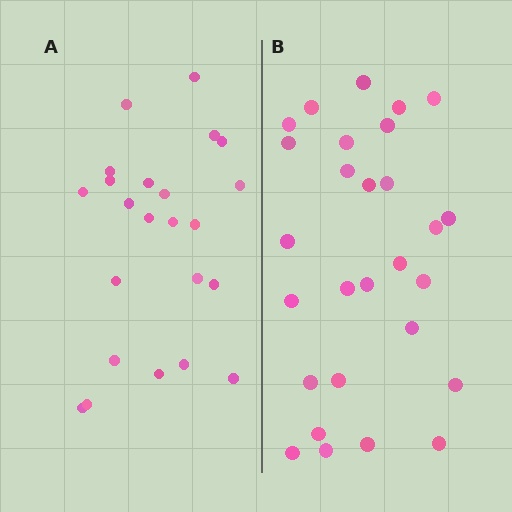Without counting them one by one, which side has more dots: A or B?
Region B (the right region) has more dots.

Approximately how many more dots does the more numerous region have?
Region B has about 5 more dots than region A.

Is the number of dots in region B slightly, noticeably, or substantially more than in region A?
Region B has only slightly more — the two regions are fairly close. The ratio is roughly 1.2 to 1.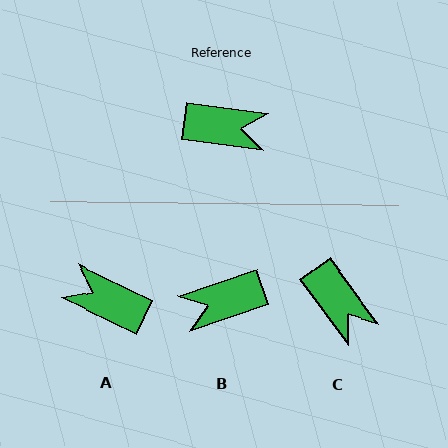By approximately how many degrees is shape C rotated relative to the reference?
Approximately 45 degrees clockwise.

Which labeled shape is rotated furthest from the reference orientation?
A, about 162 degrees away.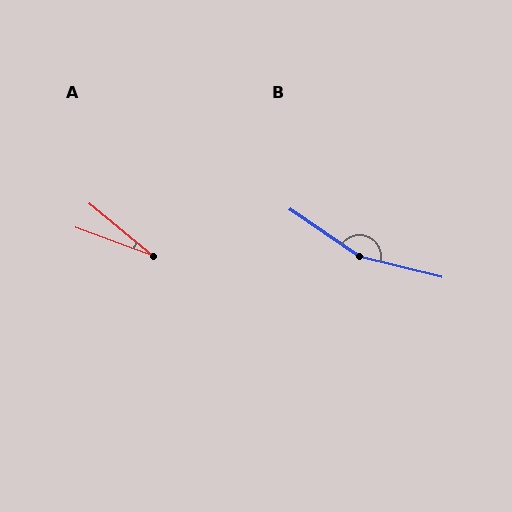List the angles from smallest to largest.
A (19°), B (160°).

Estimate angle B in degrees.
Approximately 160 degrees.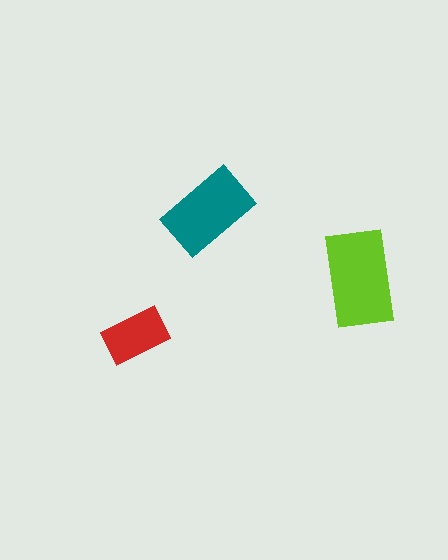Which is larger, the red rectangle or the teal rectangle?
The teal one.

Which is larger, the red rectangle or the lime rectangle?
The lime one.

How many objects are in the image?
There are 3 objects in the image.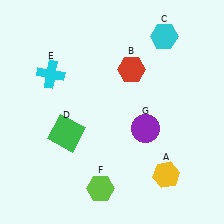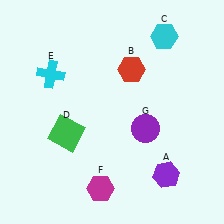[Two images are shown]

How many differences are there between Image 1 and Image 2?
There are 2 differences between the two images.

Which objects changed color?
A changed from yellow to purple. F changed from lime to magenta.